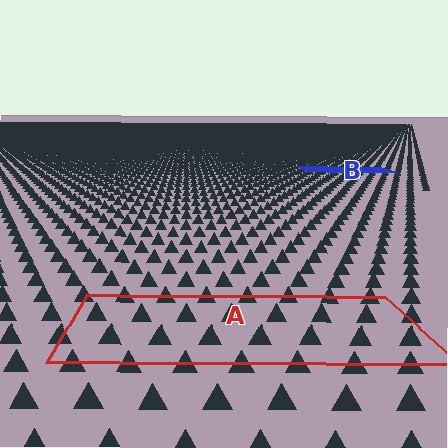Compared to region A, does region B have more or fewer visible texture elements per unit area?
Region B has more texture elements per unit area — they are packed more densely because it is farther away.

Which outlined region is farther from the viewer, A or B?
Region B is farther from the viewer — the texture elements inside it appear smaller and more densely packed.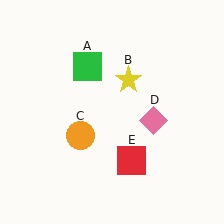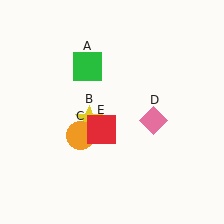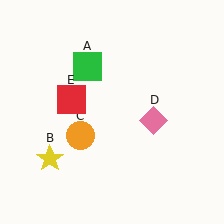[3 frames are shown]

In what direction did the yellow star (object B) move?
The yellow star (object B) moved down and to the left.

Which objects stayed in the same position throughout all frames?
Green square (object A) and orange circle (object C) and pink diamond (object D) remained stationary.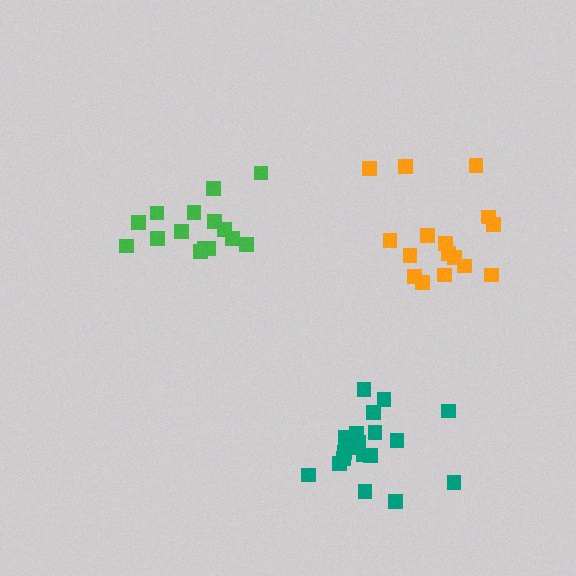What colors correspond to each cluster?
The clusters are colored: orange, teal, green.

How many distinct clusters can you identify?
There are 3 distinct clusters.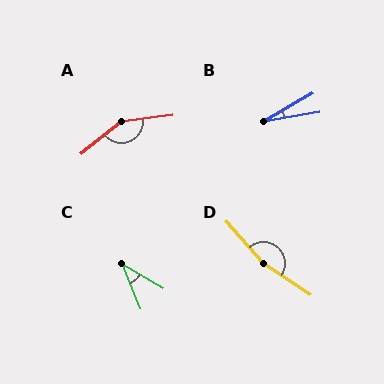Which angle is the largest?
D, at approximately 164 degrees.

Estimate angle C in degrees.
Approximately 37 degrees.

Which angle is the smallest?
B, at approximately 20 degrees.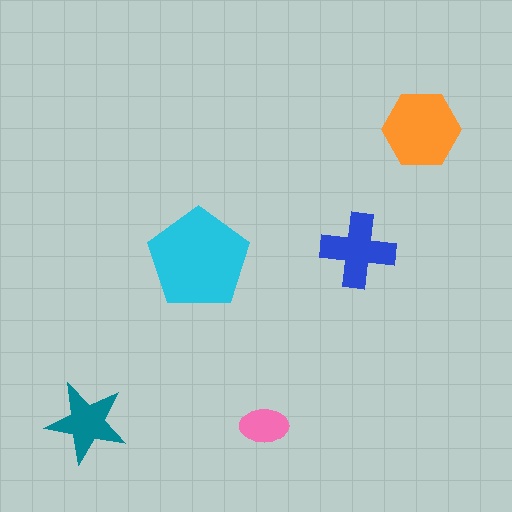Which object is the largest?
The cyan pentagon.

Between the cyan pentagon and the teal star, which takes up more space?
The cyan pentagon.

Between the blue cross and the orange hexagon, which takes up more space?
The orange hexagon.